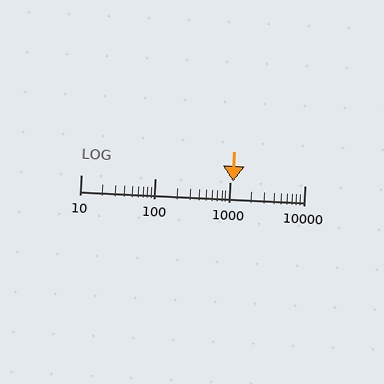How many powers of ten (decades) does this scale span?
The scale spans 3 decades, from 10 to 10000.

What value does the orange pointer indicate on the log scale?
The pointer indicates approximately 1100.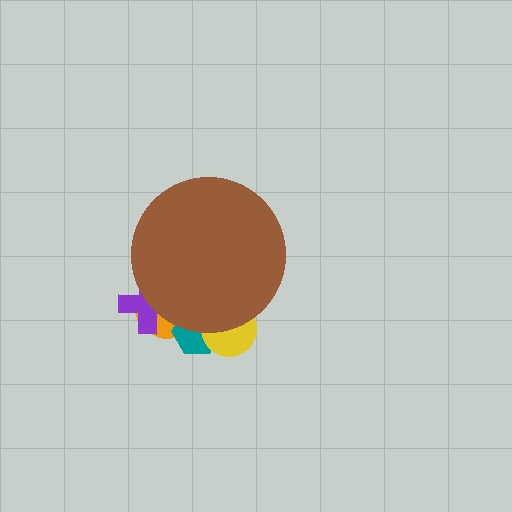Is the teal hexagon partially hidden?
Yes, the teal hexagon is partially hidden behind the brown circle.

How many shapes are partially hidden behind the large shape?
4 shapes are partially hidden.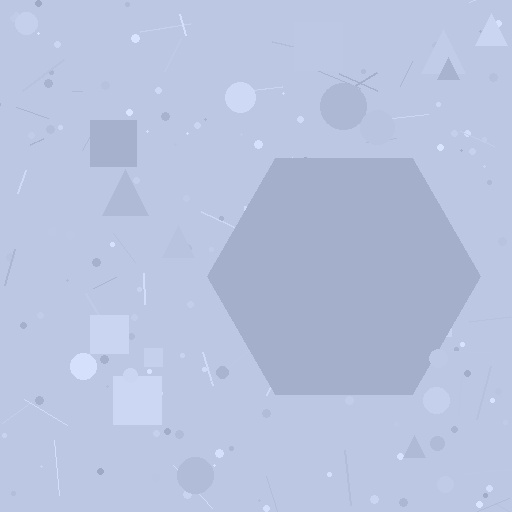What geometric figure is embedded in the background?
A hexagon is embedded in the background.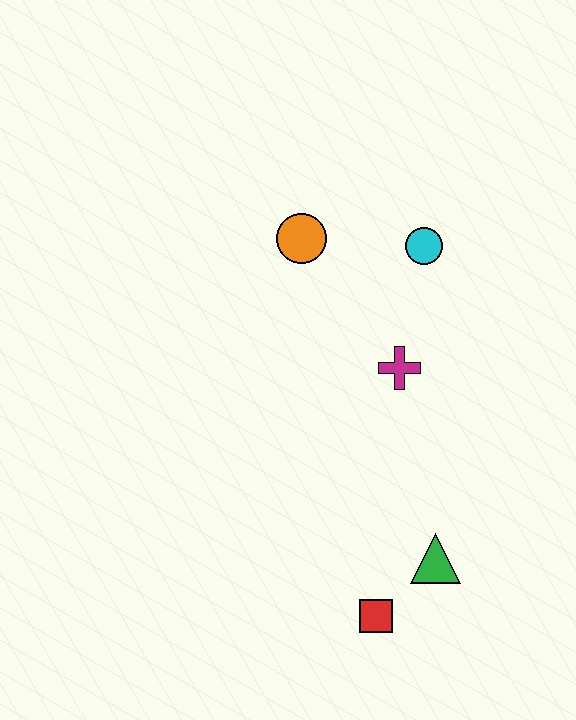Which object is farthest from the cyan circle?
The red square is farthest from the cyan circle.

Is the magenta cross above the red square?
Yes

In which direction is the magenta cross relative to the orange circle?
The magenta cross is below the orange circle.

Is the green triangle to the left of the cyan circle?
No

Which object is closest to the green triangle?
The red square is closest to the green triangle.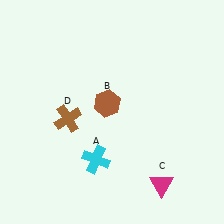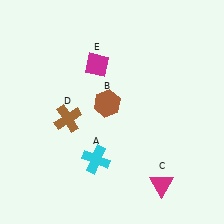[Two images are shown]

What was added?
A magenta diamond (E) was added in Image 2.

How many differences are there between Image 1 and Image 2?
There is 1 difference between the two images.